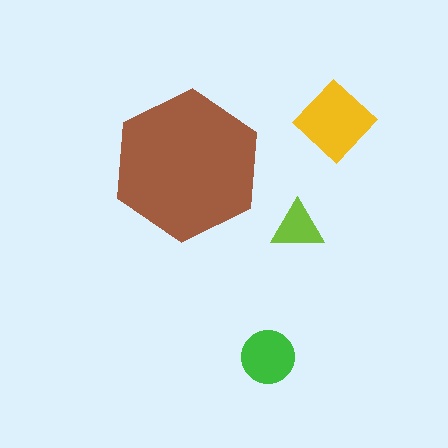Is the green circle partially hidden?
No, the green circle is fully visible.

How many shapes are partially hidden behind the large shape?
0 shapes are partially hidden.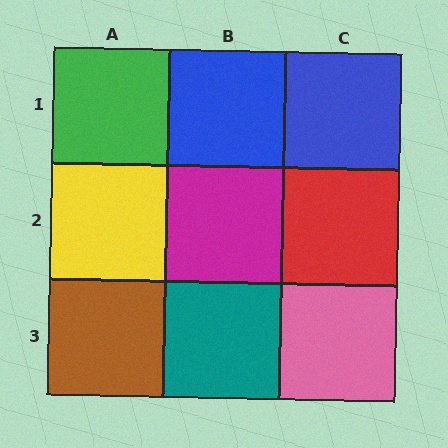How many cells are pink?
1 cell is pink.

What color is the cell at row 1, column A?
Green.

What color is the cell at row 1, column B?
Blue.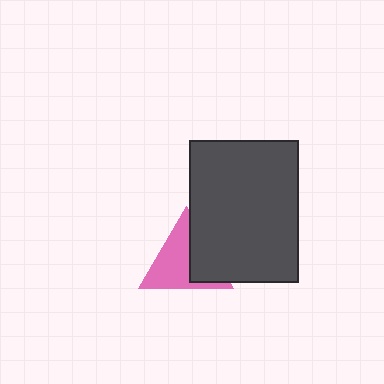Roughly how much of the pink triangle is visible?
About half of it is visible (roughly 63%).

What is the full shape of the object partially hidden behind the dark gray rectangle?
The partially hidden object is a pink triangle.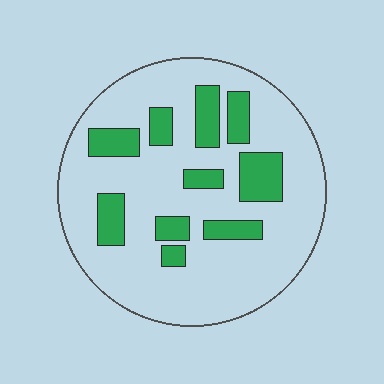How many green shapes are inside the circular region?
10.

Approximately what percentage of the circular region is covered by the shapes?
Approximately 20%.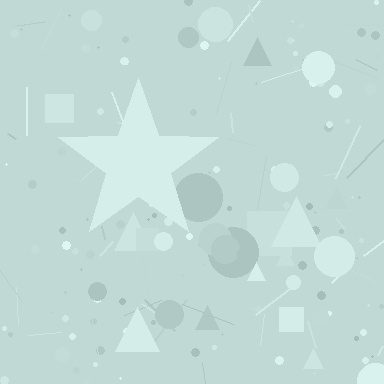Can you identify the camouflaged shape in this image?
The camouflaged shape is a star.